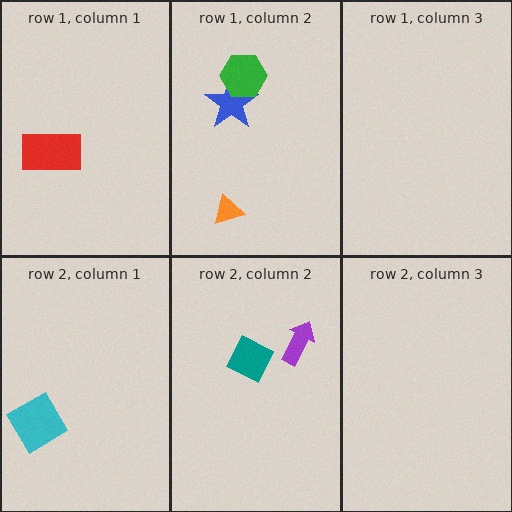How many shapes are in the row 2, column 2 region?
2.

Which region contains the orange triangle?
The row 1, column 2 region.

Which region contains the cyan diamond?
The row 2, column 1 region.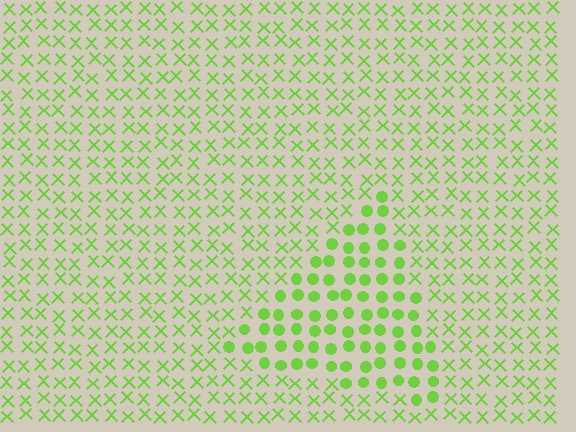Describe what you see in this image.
The image is filled with small lime elements arranged in a uniform grid. A triangle-shaped region contains circles, while the surrounding area contains X marks. The boundary is defined purely by the change in element shape.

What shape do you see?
I see a triangle.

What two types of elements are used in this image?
The image uses circles inside the triangle region and X marks outside it.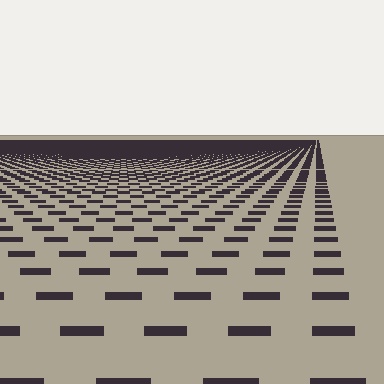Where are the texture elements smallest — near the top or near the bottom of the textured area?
Near the top.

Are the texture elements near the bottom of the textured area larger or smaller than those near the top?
Larger. Near the bottom, elements are closer to the viewer and appear at a bigger on-screen size.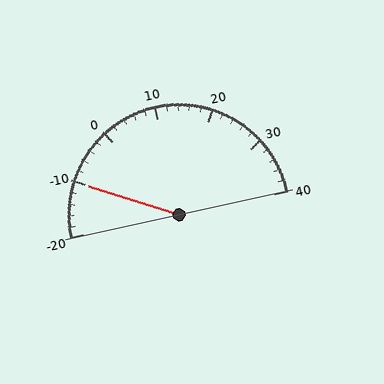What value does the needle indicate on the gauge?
The needle indicates approximately -10.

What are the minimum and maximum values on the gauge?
The gauge ranges from -20 to 40.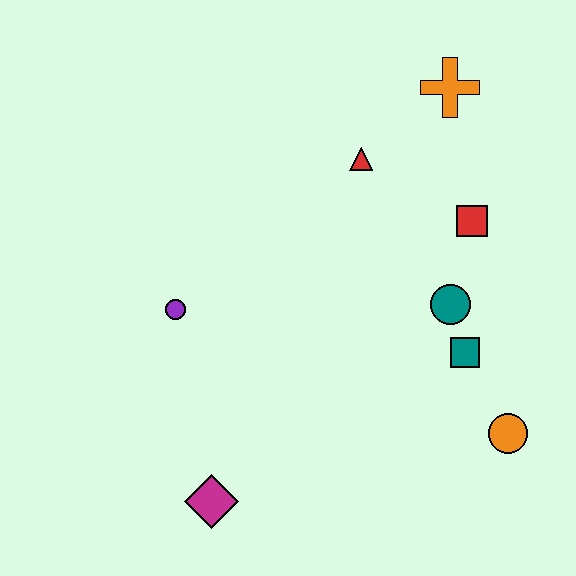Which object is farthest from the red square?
The magenta diamond is farthest from the red square.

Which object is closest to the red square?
The teal circle is closest to the red square.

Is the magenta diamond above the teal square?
No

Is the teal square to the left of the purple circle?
No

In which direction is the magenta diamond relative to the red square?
The magenta diamond is below the red square.